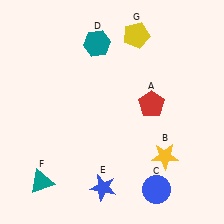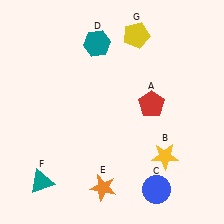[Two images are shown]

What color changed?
The star (E) changed from blue in Image 1 to orange in Image 2.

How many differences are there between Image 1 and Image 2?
There is 1 difference between the two images.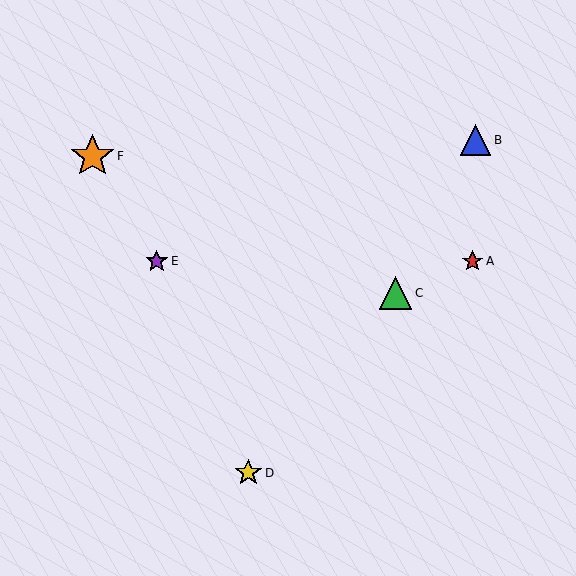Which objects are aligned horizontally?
Objects A, E are aligned horizontally.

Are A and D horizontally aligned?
No, A is at y≈261 and D is at y≈473.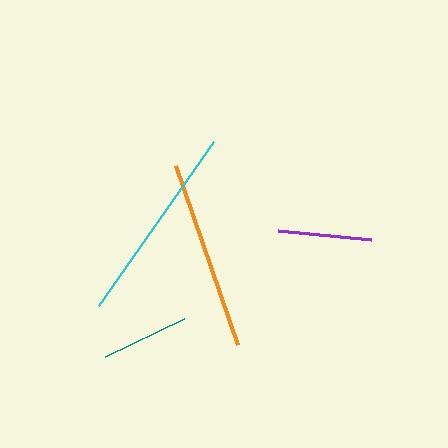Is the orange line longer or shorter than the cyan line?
The cyan line is longer than the orange line.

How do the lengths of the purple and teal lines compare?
The purple and teal lines are approximately the same length.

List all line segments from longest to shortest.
From longest to shortest: cyan, orange, purple, teal.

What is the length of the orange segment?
The orange segment is approximately 190 pixels long.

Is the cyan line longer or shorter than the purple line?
The cyan line is longer than the purple line.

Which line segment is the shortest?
The teal line is the shortest at approximately 87 pixels.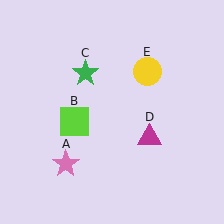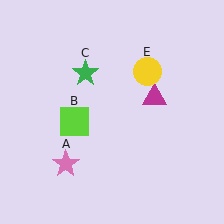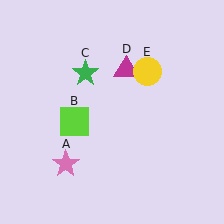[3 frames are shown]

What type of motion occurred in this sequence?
The magenta triangle (object D) rotated counterclockwise around the center of the scene.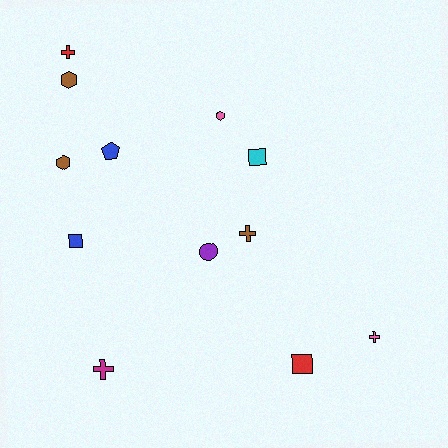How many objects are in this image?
There are 12 objects.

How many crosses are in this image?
There are 4 crosses.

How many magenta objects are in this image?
There is 1 magenta object.